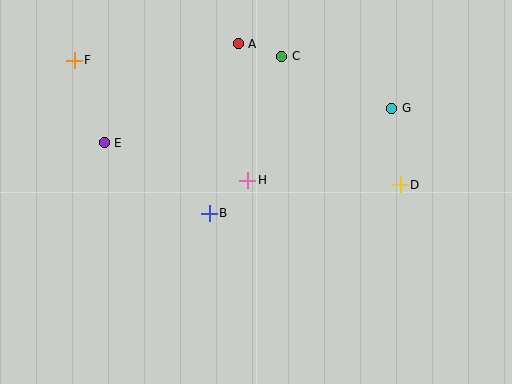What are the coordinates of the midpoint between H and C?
The midpoint between H and C is at (265, 118).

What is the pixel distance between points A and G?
The distance between A and G is 166 pixels.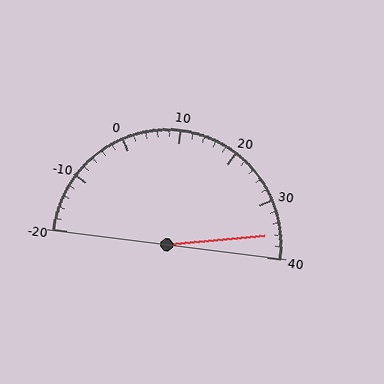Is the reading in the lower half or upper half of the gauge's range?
The reading is in the upper half of the range (-20 to 40).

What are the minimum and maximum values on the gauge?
The gauge ranges from -20 to 40.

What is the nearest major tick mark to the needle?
The nearest major tick mark is 40.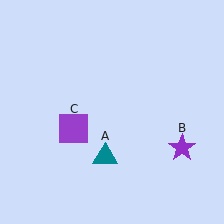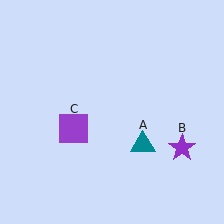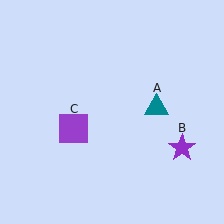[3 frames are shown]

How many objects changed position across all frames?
1 object changed position: teal triangle (object A).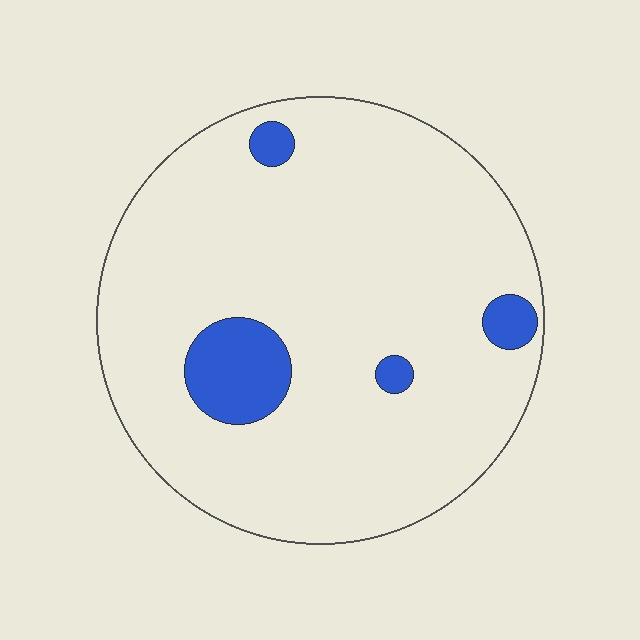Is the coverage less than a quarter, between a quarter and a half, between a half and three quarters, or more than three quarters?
Less than a quarter.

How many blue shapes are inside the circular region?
4.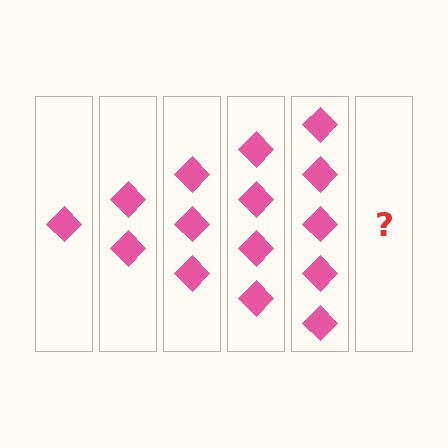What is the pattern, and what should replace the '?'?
The pattern is that each step adds one more diamond. The '?' should be 6 diamonds.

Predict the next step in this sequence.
The next step is 6 diamonds.